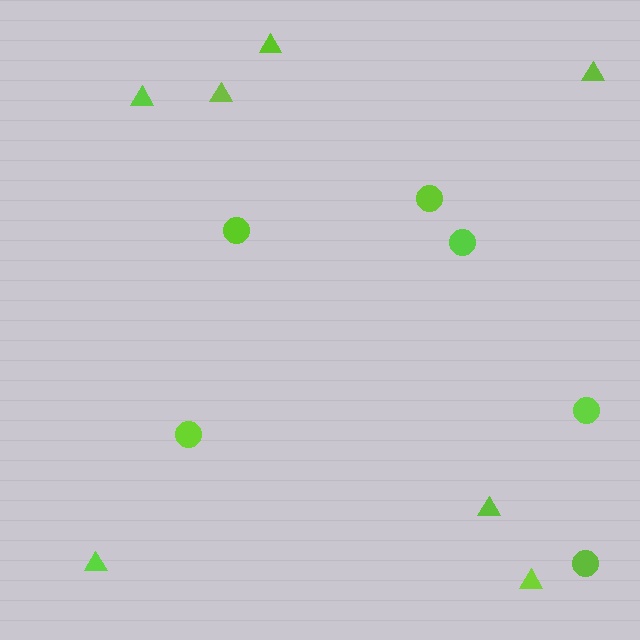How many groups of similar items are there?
There are 2 groups: one group of triangles (7) and one group of circles (6).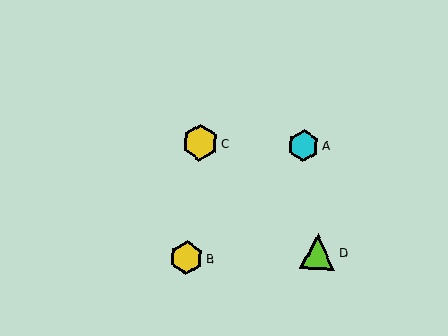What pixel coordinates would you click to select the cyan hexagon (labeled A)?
Click at (303, 145) to select the cyan hexagon A.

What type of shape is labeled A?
Shape A is a cyan hexagon.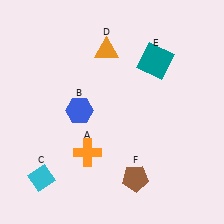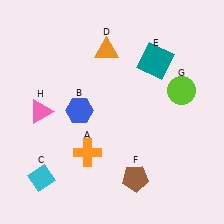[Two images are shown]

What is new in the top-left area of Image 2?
A pink triangle (H) was added in the top-left area of Image 2.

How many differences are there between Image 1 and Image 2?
There are 2 differences between the two images.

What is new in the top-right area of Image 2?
A lime circle (G) was added in the top-right area of Image 2.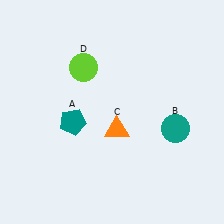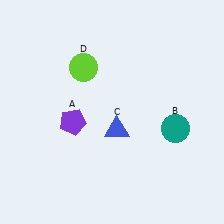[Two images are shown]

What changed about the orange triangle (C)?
In Image 1, C is orange. In Image 2, it changed to blue.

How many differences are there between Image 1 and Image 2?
There are 2 differences between the two images.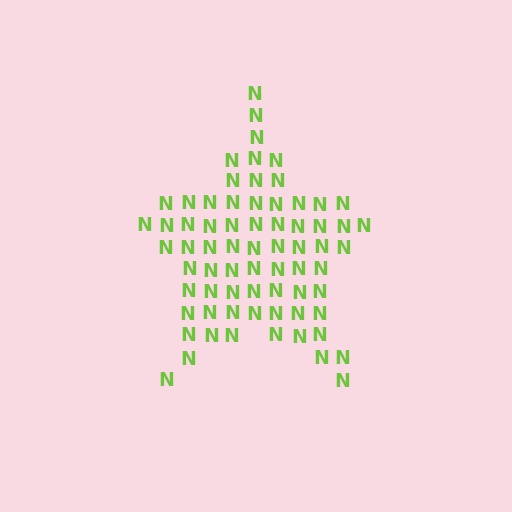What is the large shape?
The large shape is a star.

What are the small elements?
The small elements are letter N's.